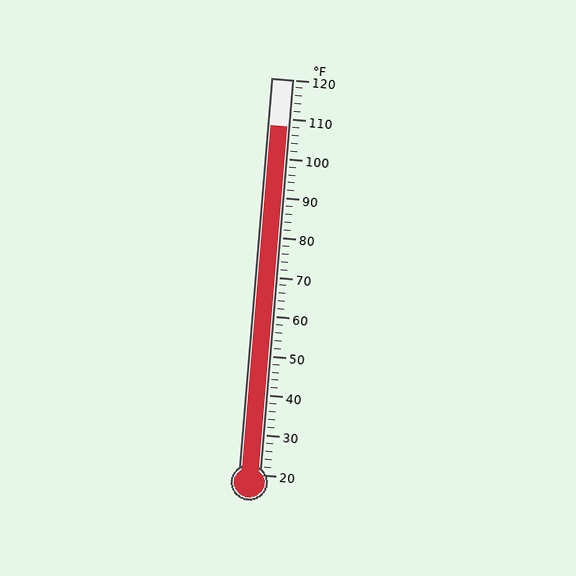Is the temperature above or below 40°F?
The temperature is above 40°F.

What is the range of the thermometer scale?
The thermometer scale ranges from 20°F to 120°F.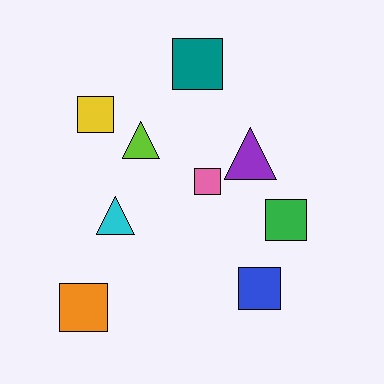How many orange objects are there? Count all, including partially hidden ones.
There is 1 orange object.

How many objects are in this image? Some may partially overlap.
There are 9 objects.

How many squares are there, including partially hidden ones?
There are 6 squares.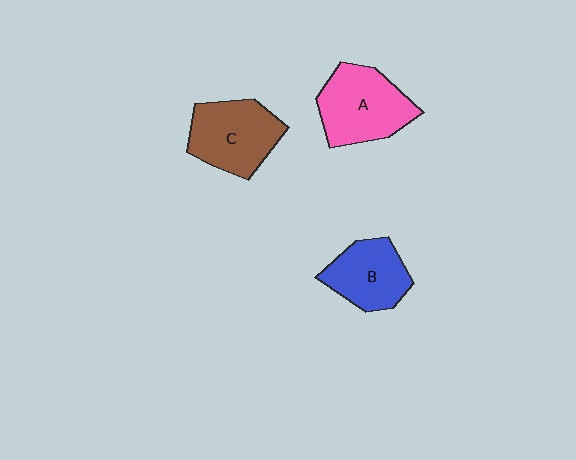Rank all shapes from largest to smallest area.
From largest to smallest: A (pink), C (brown), B (blue).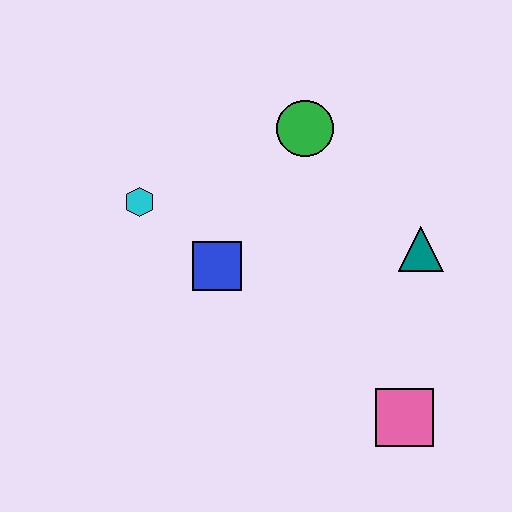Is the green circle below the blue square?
No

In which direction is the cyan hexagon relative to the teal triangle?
The cyan hexagon is to the left of the teal triangle.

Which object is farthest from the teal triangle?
The cyan hexagon is farthest from the teal triangle.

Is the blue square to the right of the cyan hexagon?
Yes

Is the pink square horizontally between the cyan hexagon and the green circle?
No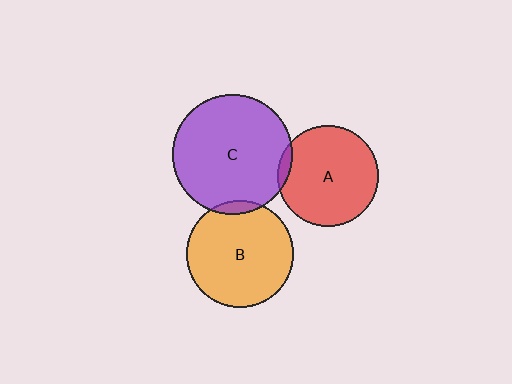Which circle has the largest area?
Circle C (purple).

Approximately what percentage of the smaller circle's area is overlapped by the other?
Approximately 5%.